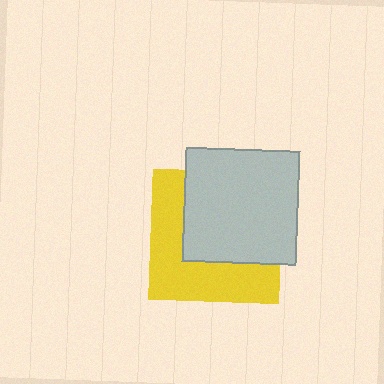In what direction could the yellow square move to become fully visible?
The yellow square could move toward the lower-left. That would shift it out from behind the light gray square entirely.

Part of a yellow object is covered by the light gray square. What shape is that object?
It is a square.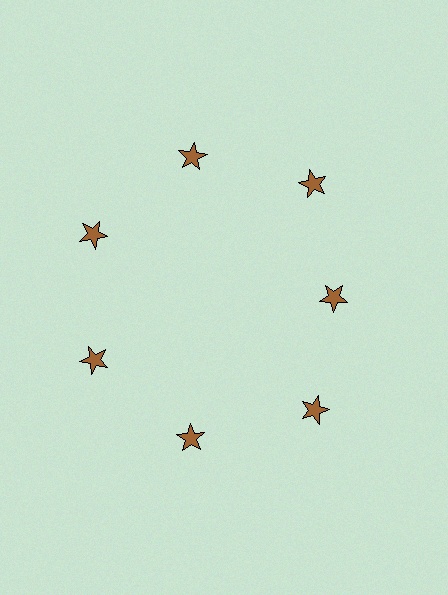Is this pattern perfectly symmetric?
No. The 7 brown stars are arranged in a ring, but one element near the 3 o'clock position is pulled inward toward the center, breaking the 7-fold rotational symmetry.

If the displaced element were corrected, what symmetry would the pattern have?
It would have 7-fold rotational symmetry — the pattern would map onto itself every 51 degrees.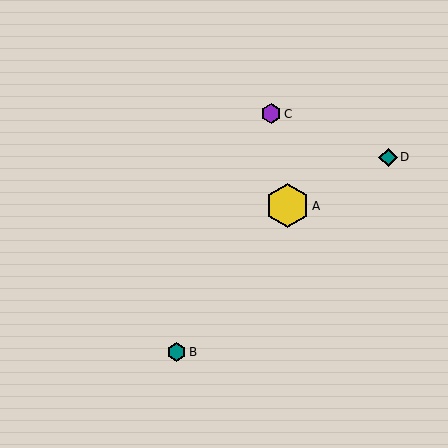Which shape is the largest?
The yellow hexagon (labeled A) is the largest.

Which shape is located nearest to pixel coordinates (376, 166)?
The teal diamond (labeled D) at (388, 157) is nearest to that location.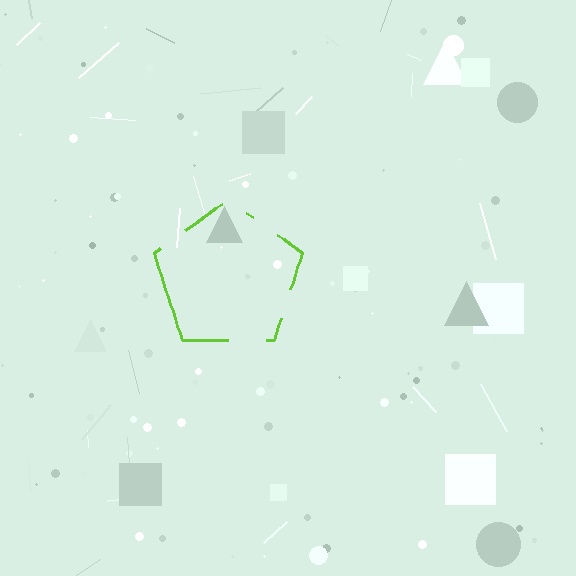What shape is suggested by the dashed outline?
The dashed outline suggests a pentagon.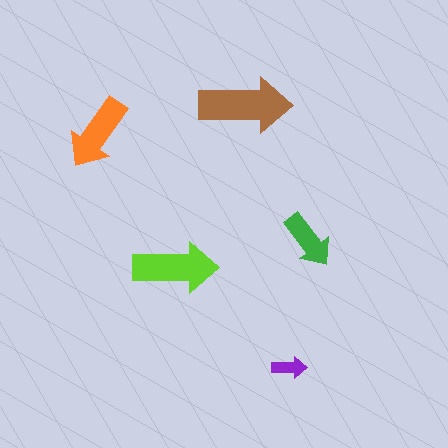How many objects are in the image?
There are 5 objects in the image.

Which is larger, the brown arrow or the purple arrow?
The brown one.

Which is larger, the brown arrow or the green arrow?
The brown one.